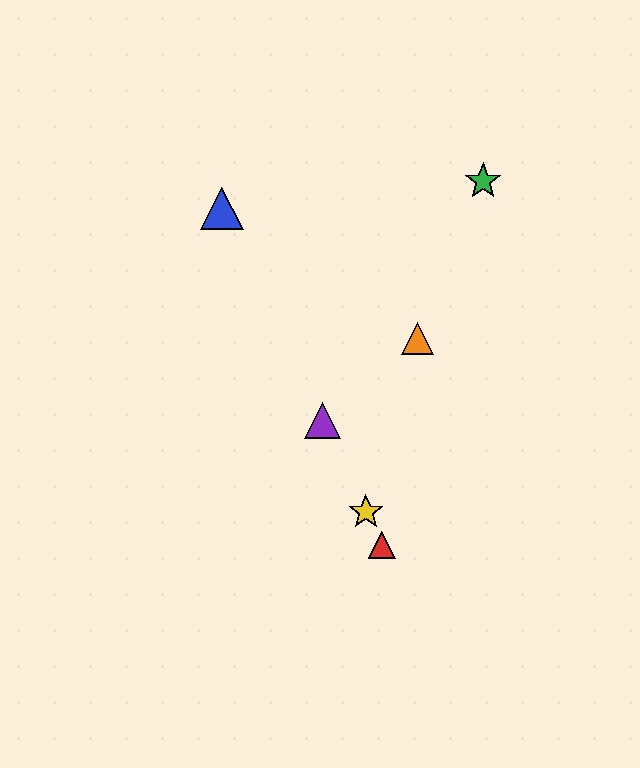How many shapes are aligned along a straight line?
4 shapes (the red triangle, the blue triangle, the yellow star, the purple triangle) are aligned along a straight line.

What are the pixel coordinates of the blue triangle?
The blue triangle is at (222, 208).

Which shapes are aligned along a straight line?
The red triangle, the blue triangle, the yellow star, the purple triangle are aligned along a straight line.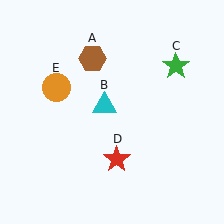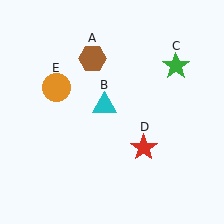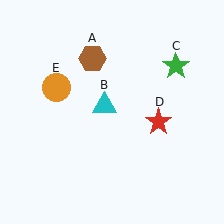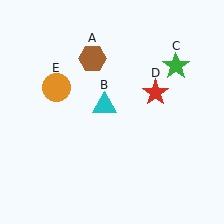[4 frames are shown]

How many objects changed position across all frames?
1 object changed position: red star (object D).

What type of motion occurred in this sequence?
The red star (object D) rotated counterclockwise around the center of the scene.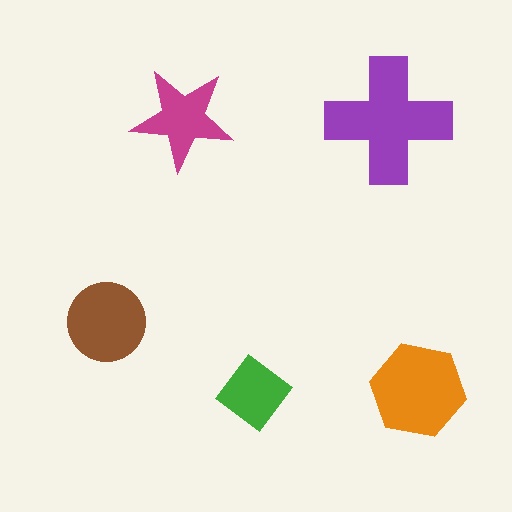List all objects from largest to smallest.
The purple cross, the orange hexagon, the brown circle, the magenta star, the green diamond.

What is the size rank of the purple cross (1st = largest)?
1st.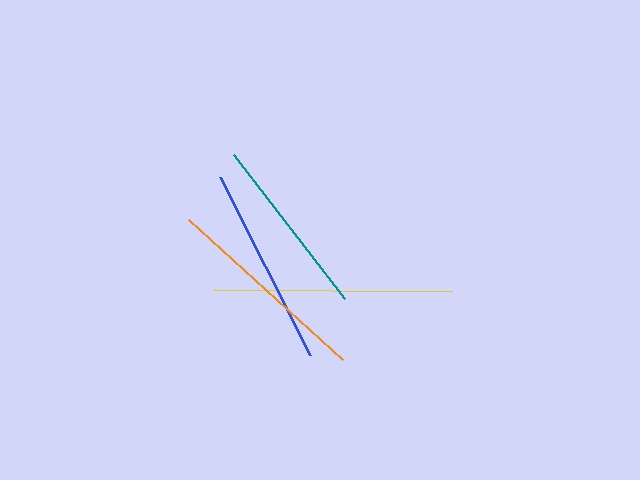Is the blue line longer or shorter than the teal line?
The blue line is longer than the teal line.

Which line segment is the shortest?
The teal line is the shortest at approximately 182 pixels.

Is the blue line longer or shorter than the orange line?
The orange line is longer than the blue line.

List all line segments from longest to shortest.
From longest to shortest: yellow, orange, blue, teal.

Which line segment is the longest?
The yellow line is the longest at approximately 237 pixels.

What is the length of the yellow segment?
The yellow segment is approximately 237 pixels long.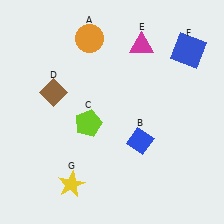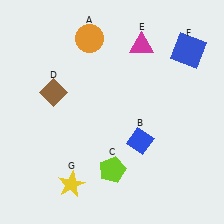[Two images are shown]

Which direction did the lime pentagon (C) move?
The lime pentagon (C) moved down.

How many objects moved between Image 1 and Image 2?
1 object moved between the two images.